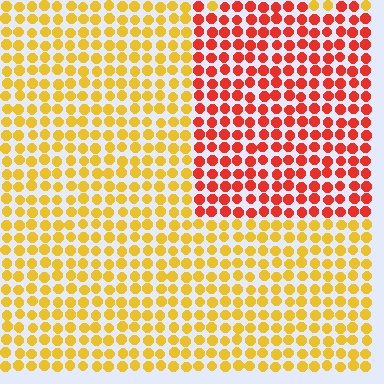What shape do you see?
I see a rectangle.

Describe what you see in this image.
The image is filled with small yellow elements in a uniform arrangement. A rectangle-shaped region is visible where the elements are tinted to a slightly different hue, forming a subtle color boundary.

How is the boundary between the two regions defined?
The boundary is defined purely by a slight shift in hue (about 46 degrees). Spacing, size, and orientation are identical on both sides.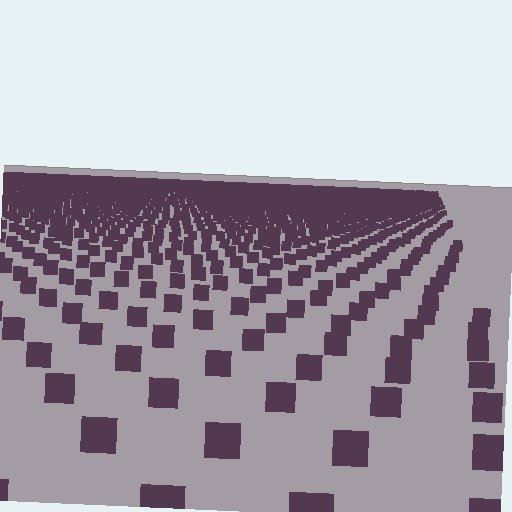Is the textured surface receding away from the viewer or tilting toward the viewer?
The surface is receding away from the viewer. Texture elements get smaller and denser toward the top.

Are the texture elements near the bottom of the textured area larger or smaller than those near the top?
Larger. Near the bottom, elements are closer to the viewer and appear at a bigger on-screen size.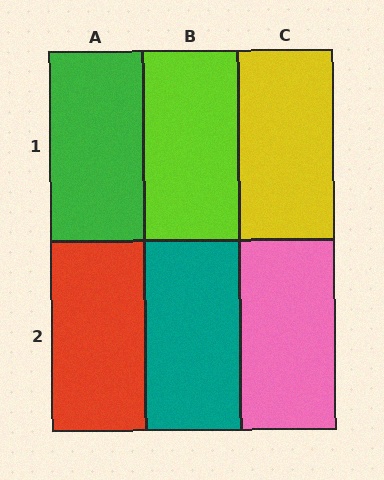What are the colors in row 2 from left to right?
Red, teal, pink.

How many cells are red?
1 cell is red.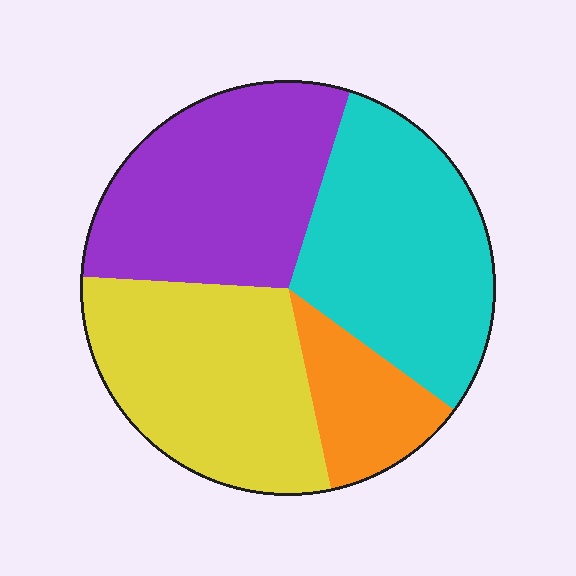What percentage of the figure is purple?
Purple covers 29% of the figure.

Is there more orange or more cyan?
Cyan.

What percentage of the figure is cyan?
Cyan takes up between a quarter and a half of the figure.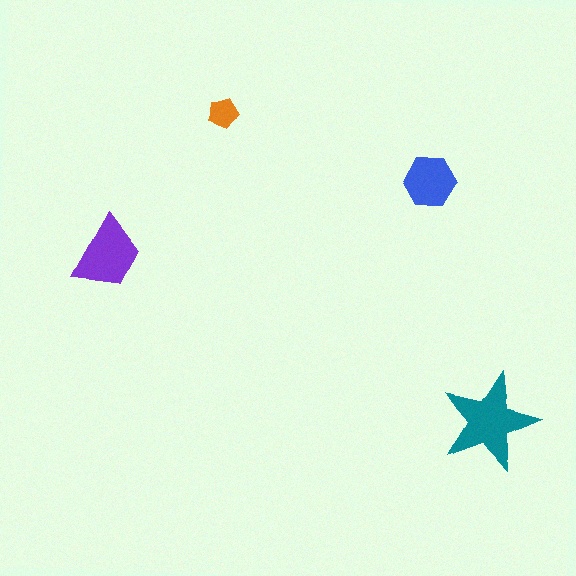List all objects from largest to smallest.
The teal star, the purple trapezoid, the blue hexagon, the orange pentagon.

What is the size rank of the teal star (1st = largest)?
1st.